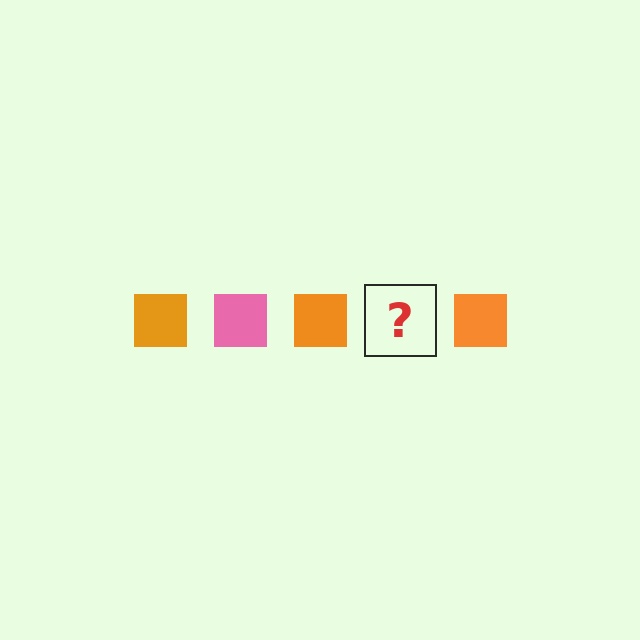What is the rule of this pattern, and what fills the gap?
The rule is that the pattern cycles through orange, pink squares. The gap should be filled with a pink square.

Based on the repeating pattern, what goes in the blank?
The blank should be a pink square.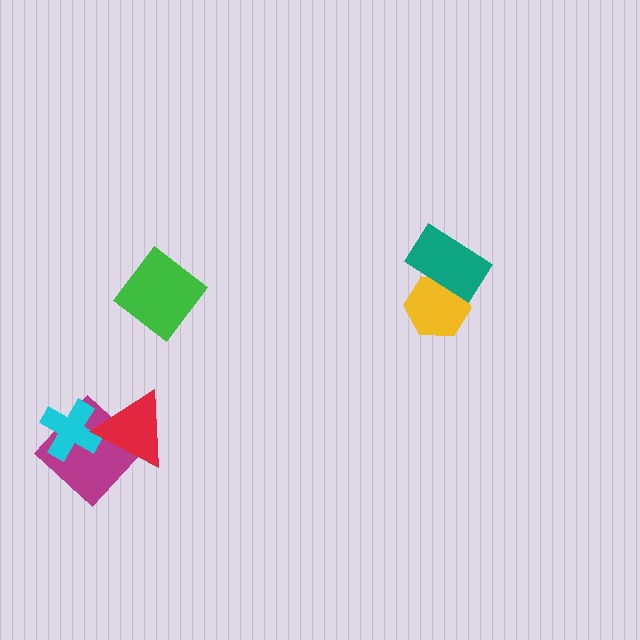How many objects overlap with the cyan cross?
2 objects overlap with the cyan cross.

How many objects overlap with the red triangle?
2 objects overlap with the red triangle.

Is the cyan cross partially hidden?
Yes, it is partially covered by another shape.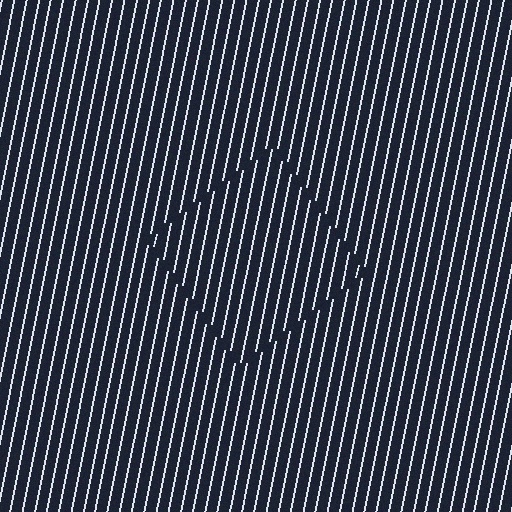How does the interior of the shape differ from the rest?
The interior of the shape contains the same grating, shifted by half a period — the contour is defined by the phase discontinuity where line-ends from the inner and outer gratings abut.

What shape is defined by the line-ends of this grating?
An illusory square. The interior of the shape contains the same grating, shifted by half a period — the contour is defined by the phase discontinuity where line-ends from the inner and outer gratings abut.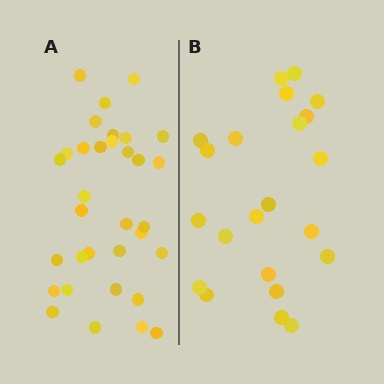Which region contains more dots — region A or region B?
Region A (the left region) has more dots.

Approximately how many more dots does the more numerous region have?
Region A has roughly 12 or so more dots than region B.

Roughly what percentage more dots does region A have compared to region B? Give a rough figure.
About 50% more.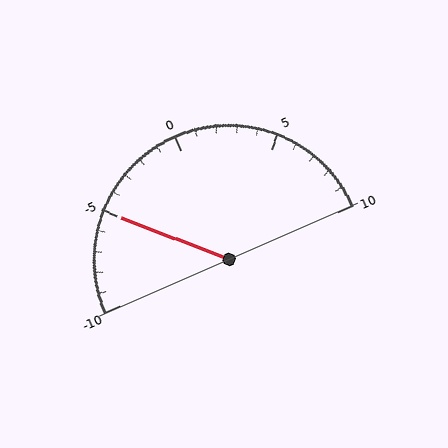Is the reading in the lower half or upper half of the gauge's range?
The reading is in the lower half of the range (-10 to 10).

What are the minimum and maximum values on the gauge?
The gauge ranges from -10 to 10.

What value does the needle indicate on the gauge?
The needle indicates approximately -5.